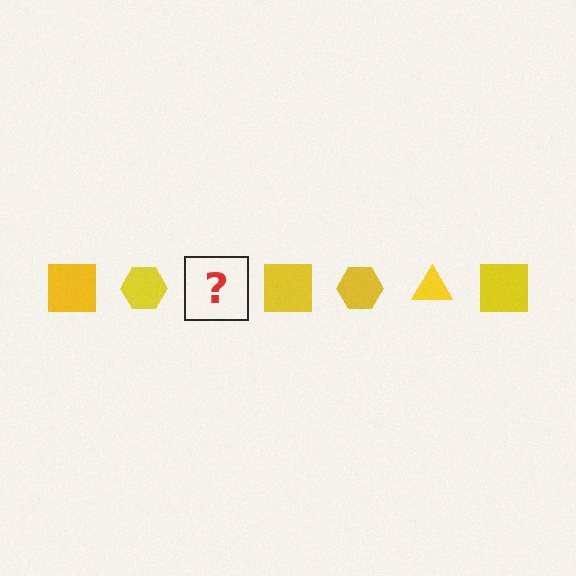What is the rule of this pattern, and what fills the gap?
The rule is that the pattern cycles through square, hexagon, triangle shapes in yellow. The gap should be filled with a yellow triangle.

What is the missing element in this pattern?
The missing element is a yellow triangle.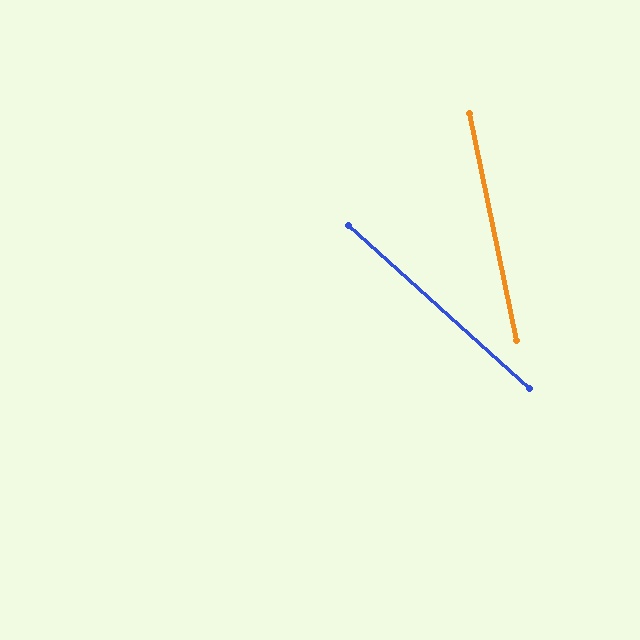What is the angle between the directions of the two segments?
Approximately 37 degrees.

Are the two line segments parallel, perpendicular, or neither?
Neither parallel nor perpendicular — they differ by about 37°.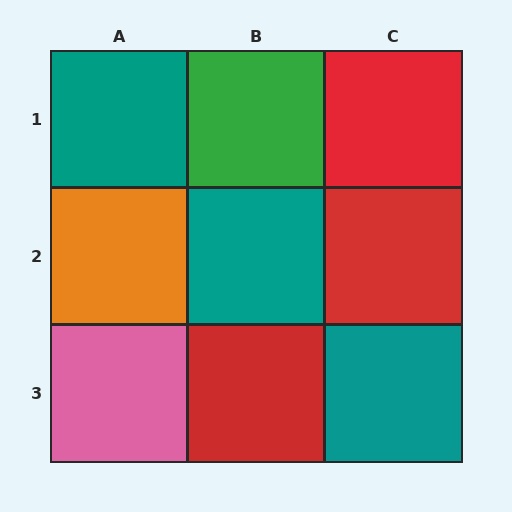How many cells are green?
1 cell is green.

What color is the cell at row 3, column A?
Pink.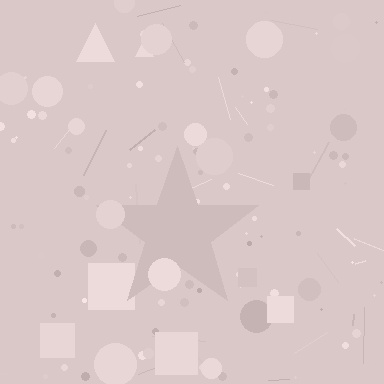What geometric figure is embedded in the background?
A star is embedded in the background.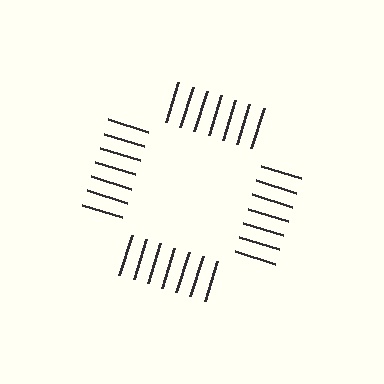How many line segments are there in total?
28 — 7 along each of the 4 edges.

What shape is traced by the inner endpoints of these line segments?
An illusory square — the line segments terminate on its edges but no continuous stroke is drawn.